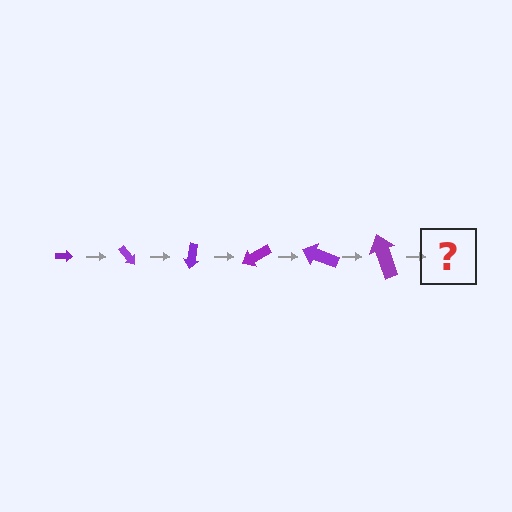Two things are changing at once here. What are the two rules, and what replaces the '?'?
The two rules are that the arrow grows larger each step and it rotates 50 degrees each step. The '?' should be an arrow, larger than the previous one and rotated 300 degrees from the start.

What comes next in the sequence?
The next element should be an arrow, larger than the previous one and rotated 300 degrees from the start.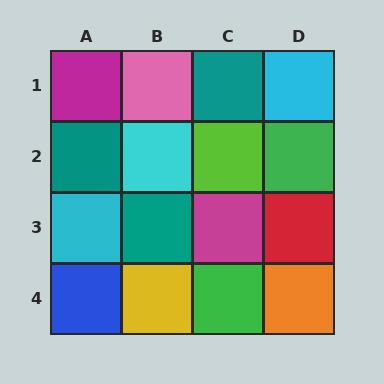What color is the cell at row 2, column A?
Teal.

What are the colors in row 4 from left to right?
Blue, yellow, green, orange.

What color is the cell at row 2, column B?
Cyan.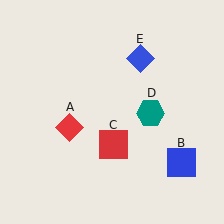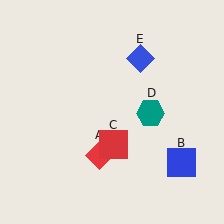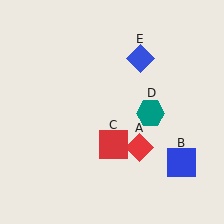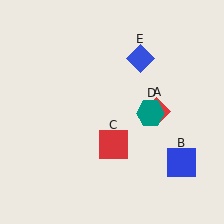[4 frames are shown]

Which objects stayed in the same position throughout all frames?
Blue square (object B) and red square (object C) and teal hexagon (object D) and blue diamond (object E) remained stationary.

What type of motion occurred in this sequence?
The red diamond (object A) rotated counterclockwise around the center of the scene.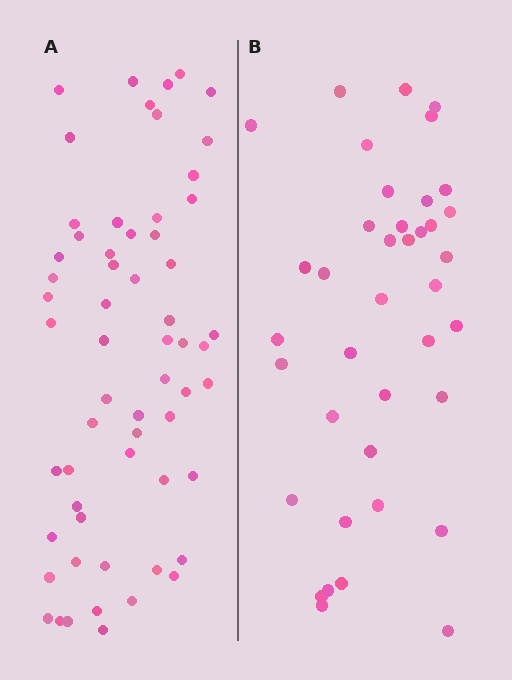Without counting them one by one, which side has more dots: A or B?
Region A (the left region) has more dots.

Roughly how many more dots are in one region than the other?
Region A has approximately 20 more dots than region B.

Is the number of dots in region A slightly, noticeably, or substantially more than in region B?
Region A has substantially more. The ratio is roughly 1.5 to 1.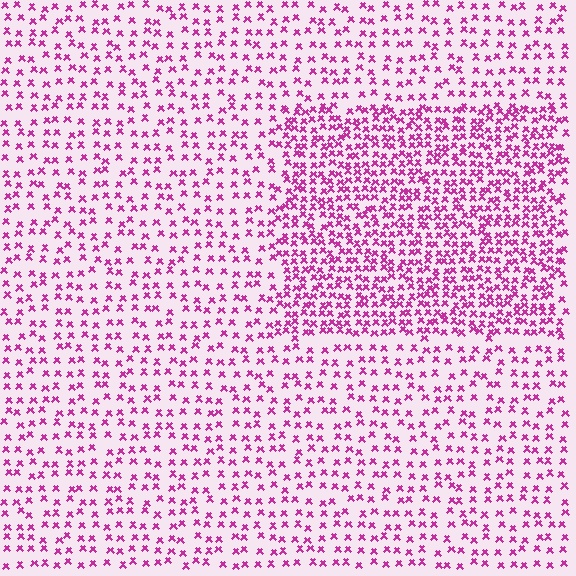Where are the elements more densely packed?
The elements are more densely packed inside the rectangle boundary.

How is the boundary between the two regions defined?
The boundary is defined by a change in element density (approximately 2.1x ratio). All elements are the same color, size, and shape.